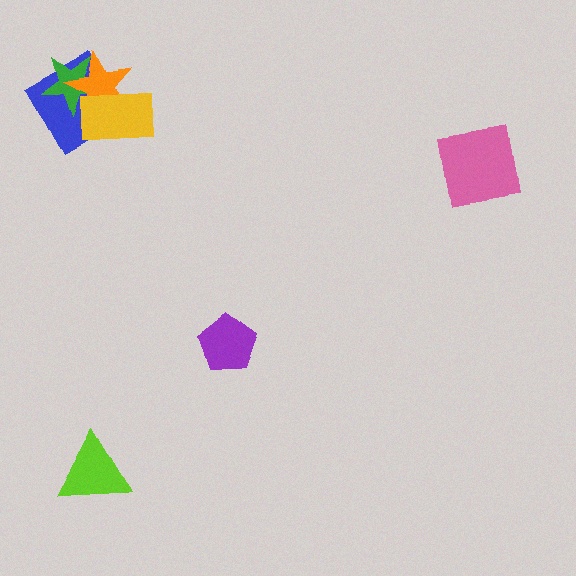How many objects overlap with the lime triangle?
0 objects overlap with the lime triangle.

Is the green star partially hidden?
Yes, it is partially covered by another shape.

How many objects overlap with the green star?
3 objects overlap with the green star.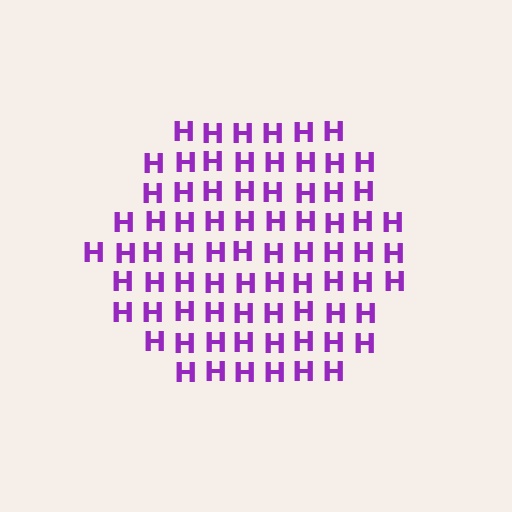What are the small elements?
The small elements are letter H's.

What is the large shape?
The large shape is a hexagon.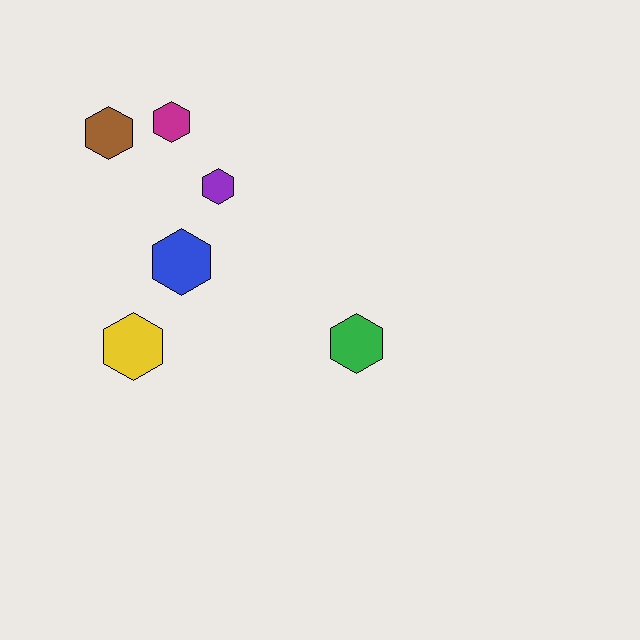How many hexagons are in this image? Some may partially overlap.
There are 6 hexagons.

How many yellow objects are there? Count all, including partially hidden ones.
There is 1 yellow object.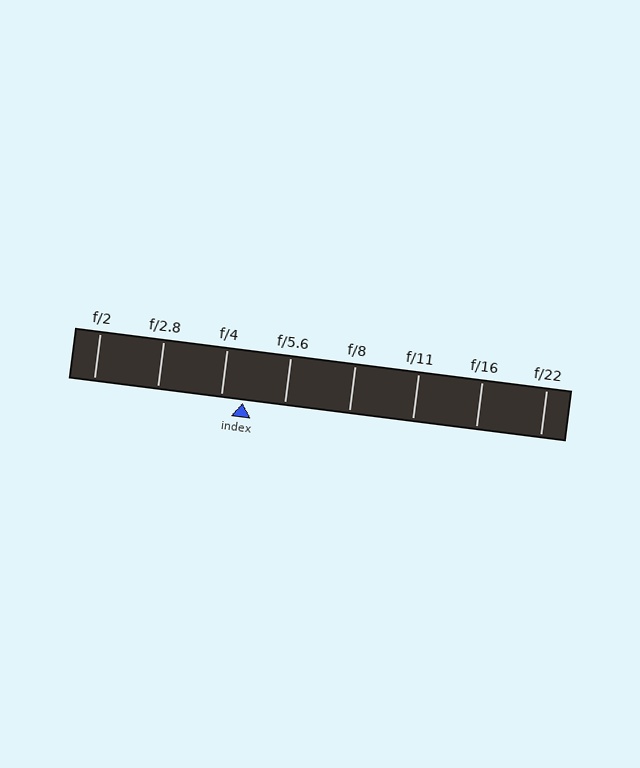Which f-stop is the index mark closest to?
The index mark is closest to f/4.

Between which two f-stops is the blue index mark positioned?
The index mark is between f/4 and f/5.6.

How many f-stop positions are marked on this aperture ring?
There are 8 f-stop positions marked.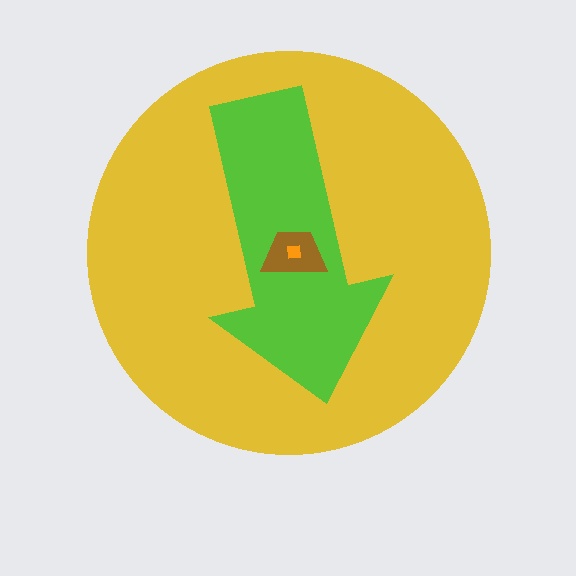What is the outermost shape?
The yellow circle.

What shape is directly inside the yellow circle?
The lime arrow.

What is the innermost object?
The orange square.